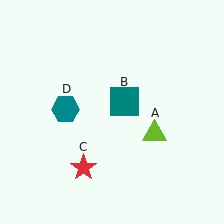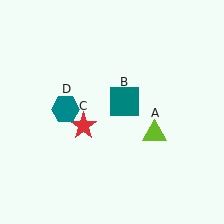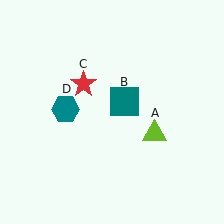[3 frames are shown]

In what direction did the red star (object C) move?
The red star (object C) moved up.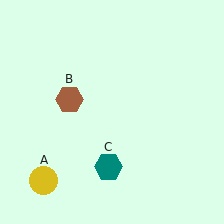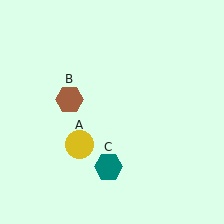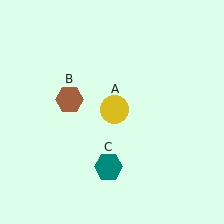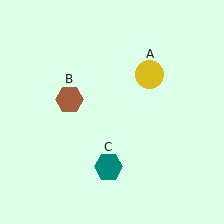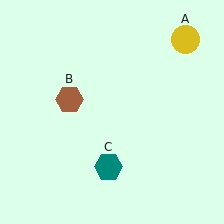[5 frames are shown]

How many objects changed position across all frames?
1 object changed position: yellow circle (object A).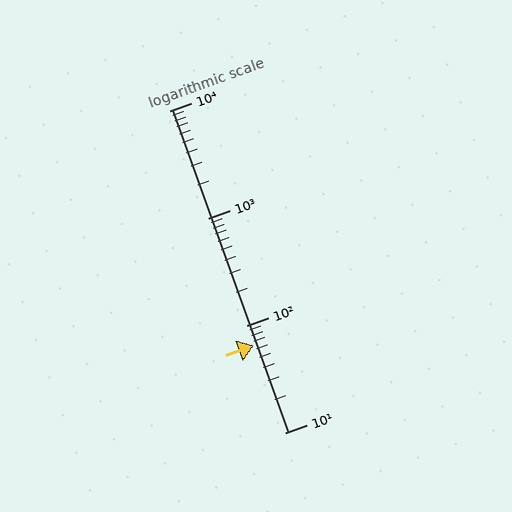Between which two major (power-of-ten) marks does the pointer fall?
The pointer is between 10 and 100.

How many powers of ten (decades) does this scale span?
The scale spans 3 decades, from 10 to 10000.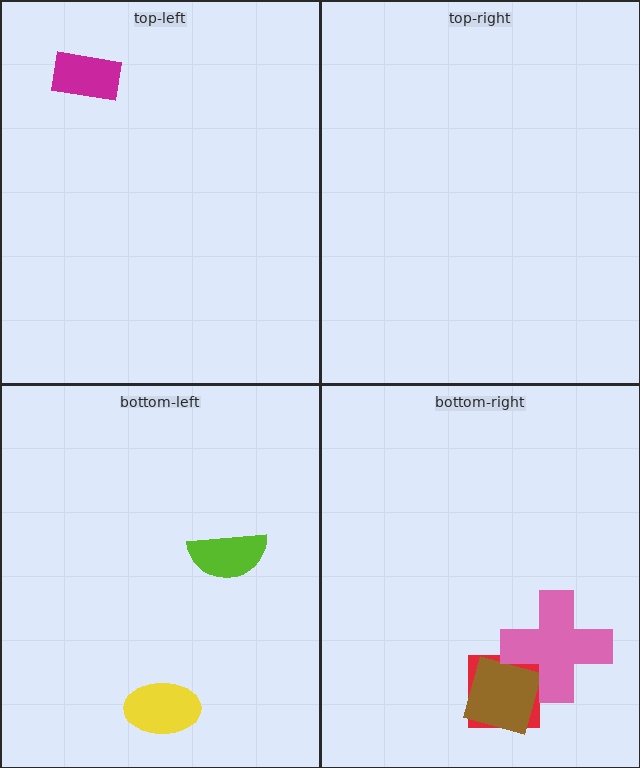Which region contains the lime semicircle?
The bottom-left region.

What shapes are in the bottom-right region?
The red square, the brown diamond, the pink cross.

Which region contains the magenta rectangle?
The top-left region.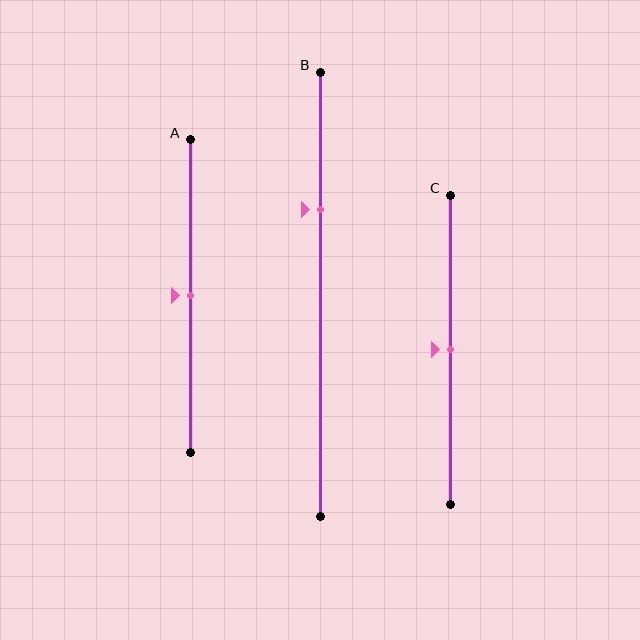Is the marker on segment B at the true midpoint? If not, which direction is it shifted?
No, the marker on segment B is shifted upward by about 19% of the segment length.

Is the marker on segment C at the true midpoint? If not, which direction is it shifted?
Yes, the marker on segment C is at the true midpoint.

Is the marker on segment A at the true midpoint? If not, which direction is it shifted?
Yes, the marker on segment A is at the true midpoint.